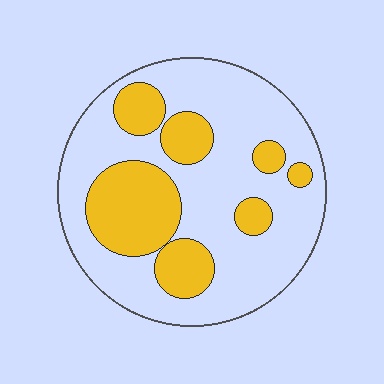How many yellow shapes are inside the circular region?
7.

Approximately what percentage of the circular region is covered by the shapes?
Approximately 30%.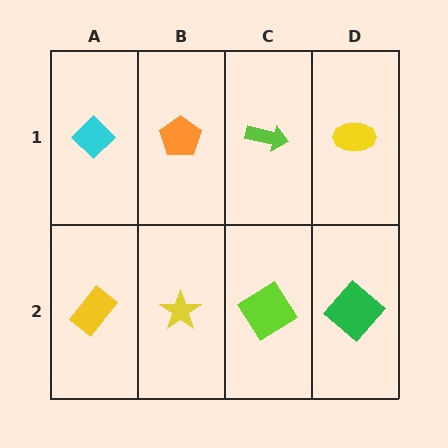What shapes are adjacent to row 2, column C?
A lime arrow (row 1, column C), a yellow star (row 2, column B), a green diamond (row 2, column D).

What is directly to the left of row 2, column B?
A yellow rectangle.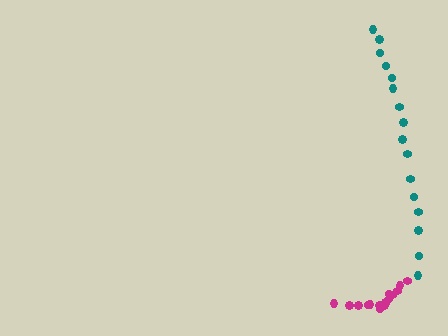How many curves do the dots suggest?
There are 2 distinct paths.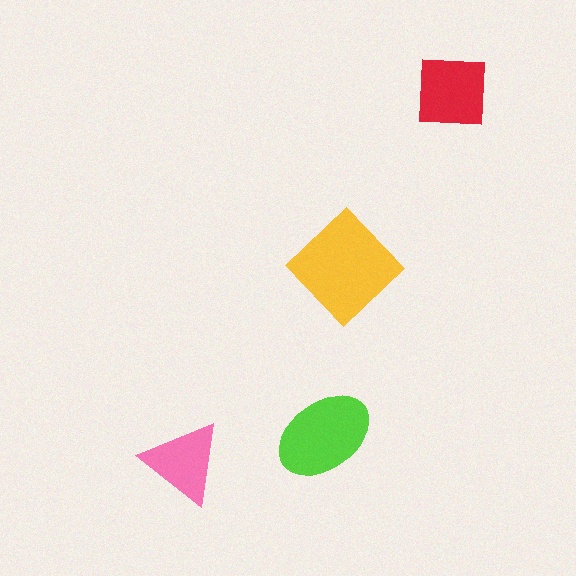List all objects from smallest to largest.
The pink triangle, the red square, the lime ellipse, the yellow diamond.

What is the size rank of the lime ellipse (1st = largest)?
2nd.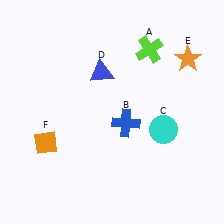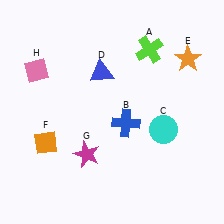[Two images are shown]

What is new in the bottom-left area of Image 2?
A magenta star (G) was added in the bottom-left area of Image 2.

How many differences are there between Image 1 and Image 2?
There are 2 differences between the two images.